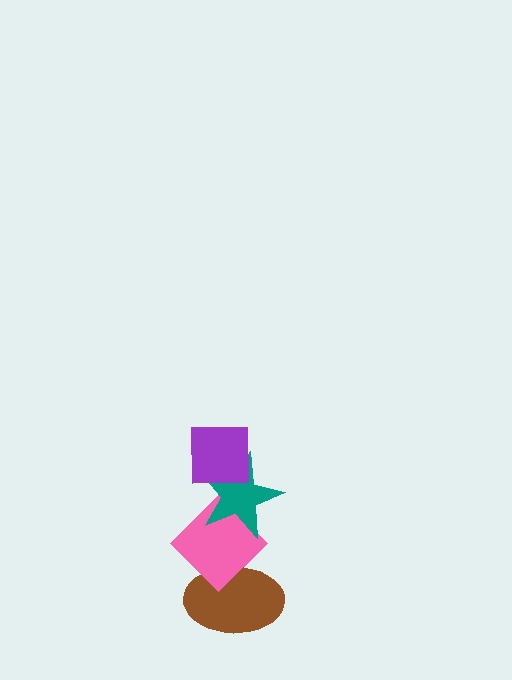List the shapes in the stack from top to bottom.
From top to bottom: the purple square, the teal star, the pink diamond, the brown ellipse.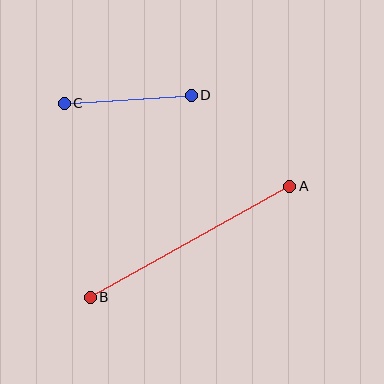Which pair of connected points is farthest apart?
Points A and B are farthest apart.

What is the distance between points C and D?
The distance is approximately 127 pixels.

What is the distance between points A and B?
The distance is approximately 228 pixels.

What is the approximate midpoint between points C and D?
The midpoint is at approximately (128, 99) pixels.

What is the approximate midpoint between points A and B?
The midpoint is at approximately (190, 242) pixels.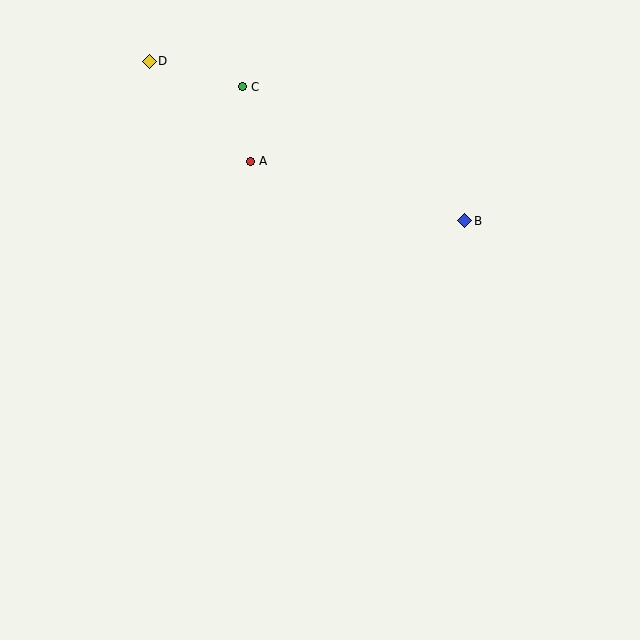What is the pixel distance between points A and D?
The distance between A and D is 142 pixels.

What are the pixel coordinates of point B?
Point B is at (465, 221).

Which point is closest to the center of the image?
Point A at (250, 161) is closest to the center.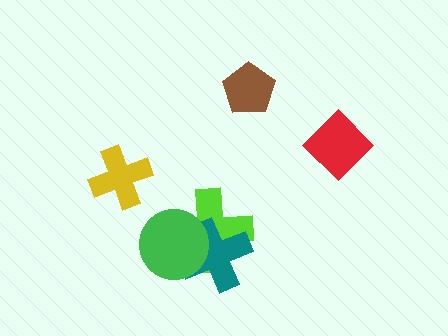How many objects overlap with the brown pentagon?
0 objects overlap with the brown pentagon.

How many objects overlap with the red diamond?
0 objects overlap with the red diamond.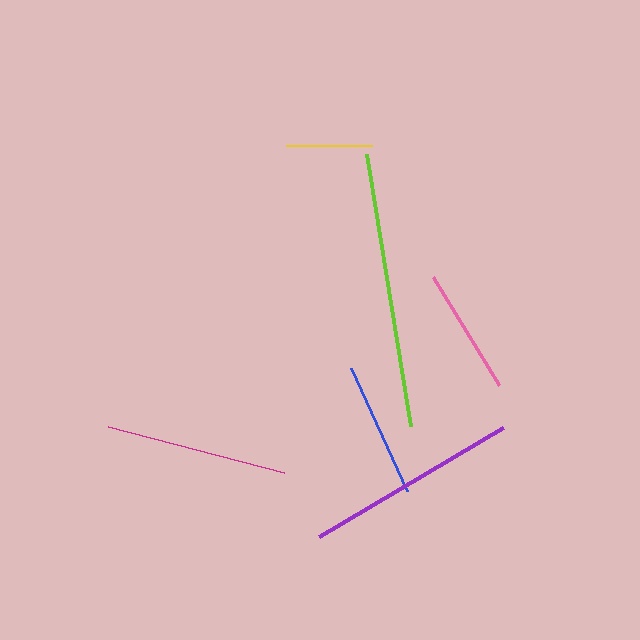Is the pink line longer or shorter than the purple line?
The purple line is longer than the pink line.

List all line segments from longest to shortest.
From longest to shortest: lime, purple, magenta, blue, pink, yellow.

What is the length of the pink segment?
The pink segment is approximately 127 pixels long.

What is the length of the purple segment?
The purple segment is approximately 214 pixels long.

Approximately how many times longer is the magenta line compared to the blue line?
The magenta line is approximately 1.3 times the length of the blue line.